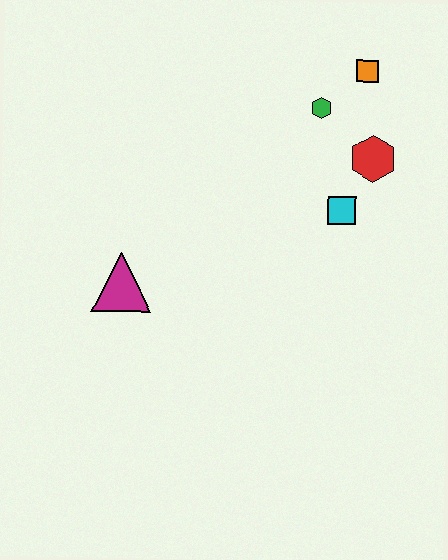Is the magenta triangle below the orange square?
Yes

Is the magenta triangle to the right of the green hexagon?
No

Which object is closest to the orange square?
The green hexagon is closest to the orange square.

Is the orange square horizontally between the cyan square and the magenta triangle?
No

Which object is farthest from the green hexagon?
The magenta triangle is farthest from the green hexagon.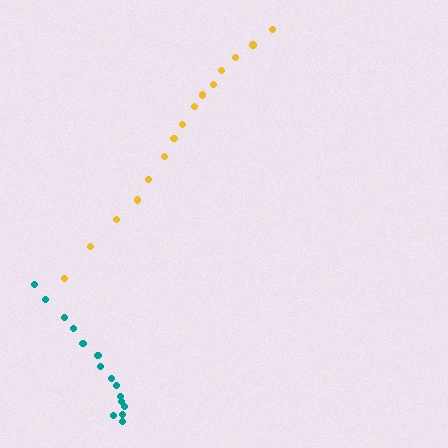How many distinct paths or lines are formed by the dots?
There are 2 distinct paths.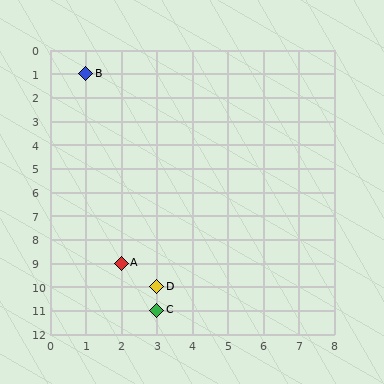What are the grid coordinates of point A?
Point A is at grid coordinates (2, 9).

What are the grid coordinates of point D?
Point D is at grid coordinates (3, 10).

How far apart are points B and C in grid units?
Points B and C are 2 columns and 10 rows apart (about 10.2 grid units diagonally).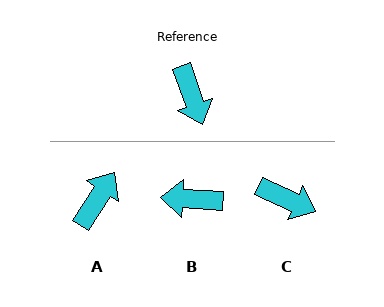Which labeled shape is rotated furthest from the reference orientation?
A, about 127 degrees away.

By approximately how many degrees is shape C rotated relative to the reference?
Approximately 46 degrees counter-clockwise.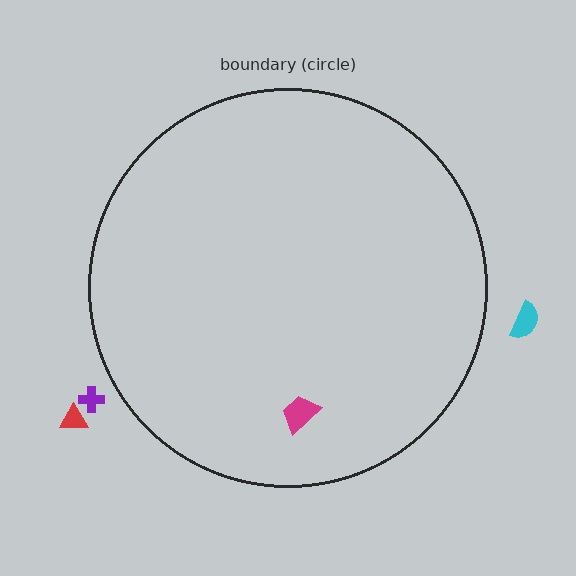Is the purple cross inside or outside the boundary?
Outside.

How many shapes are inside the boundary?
1 inside, 3 outside.